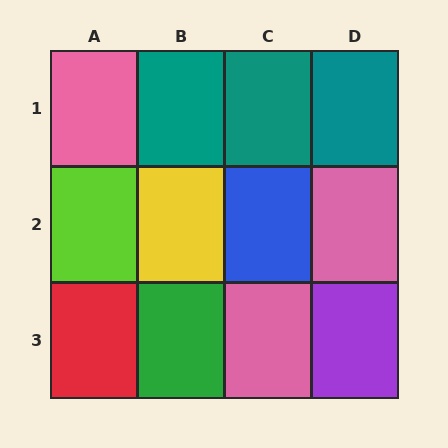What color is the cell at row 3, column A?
Red.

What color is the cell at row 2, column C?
Blue.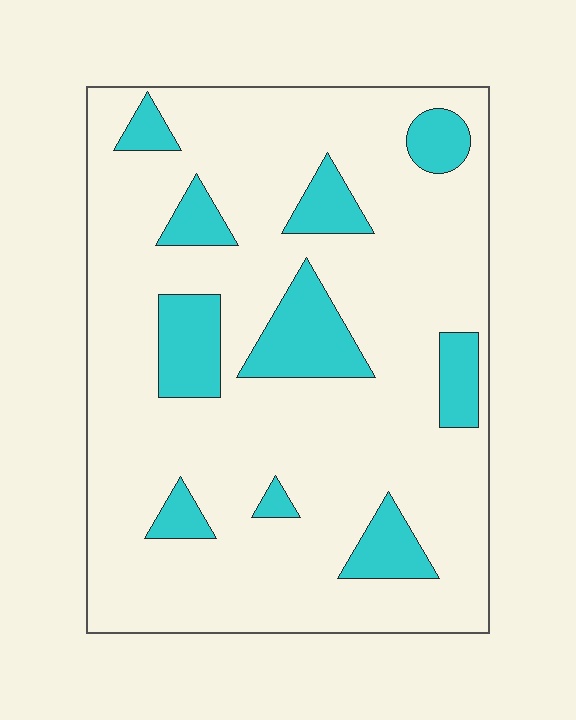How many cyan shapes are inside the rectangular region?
10.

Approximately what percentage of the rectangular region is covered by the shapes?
Approximately 20%.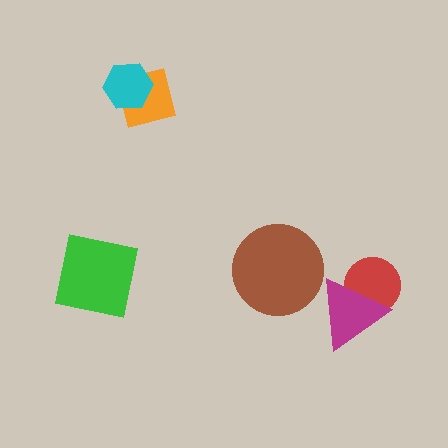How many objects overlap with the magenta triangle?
1 object overlaps with the magenta triangle.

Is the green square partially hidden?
No, no other shape covers it.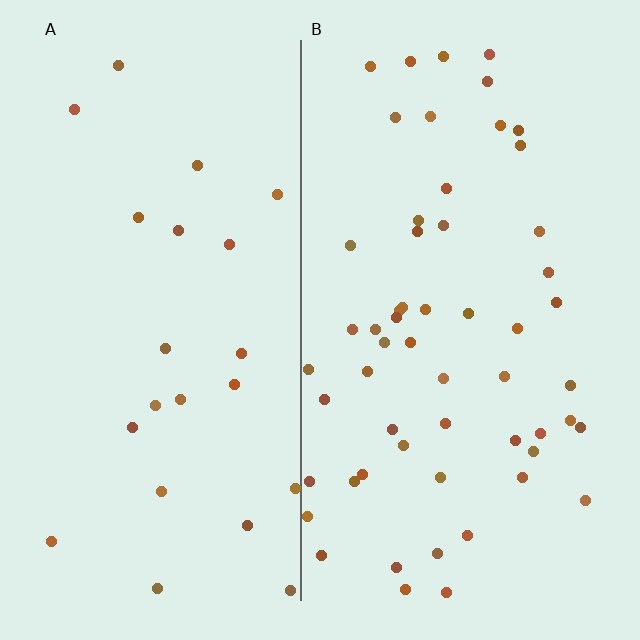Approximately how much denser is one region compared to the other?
Approximately 2.5× — region B over region A.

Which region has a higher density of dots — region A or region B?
B (the right).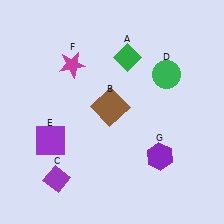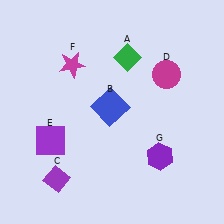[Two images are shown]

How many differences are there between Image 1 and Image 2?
There are 2 differences between the two images.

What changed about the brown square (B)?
In Image 1, B is brown. In Image 2, it changed to blue.